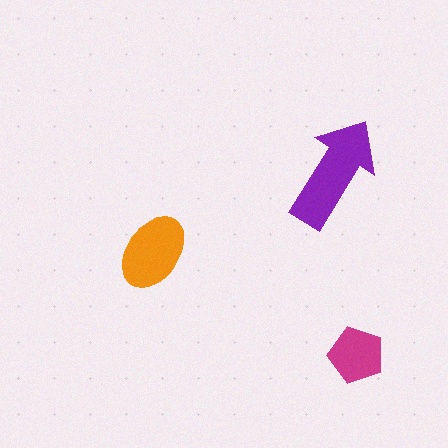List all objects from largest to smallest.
The purple arrow, the orange ellipse, the magenta pentagon.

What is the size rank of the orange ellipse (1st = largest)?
2nd.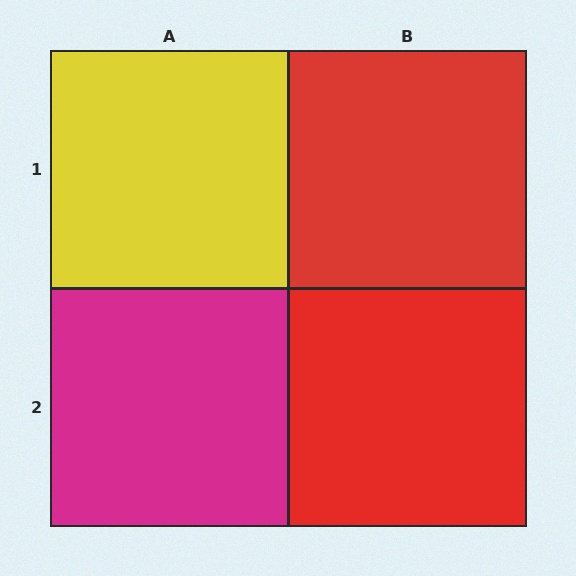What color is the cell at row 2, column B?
Red.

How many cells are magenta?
1 cell is magenta.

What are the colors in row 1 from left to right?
Yellow, red.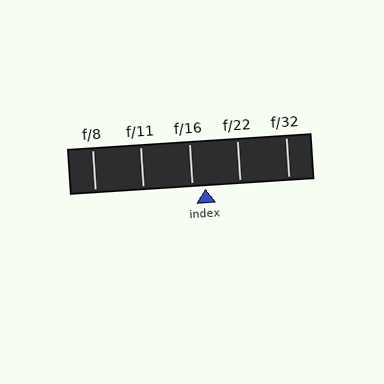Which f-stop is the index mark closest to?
The index mark is closest to f/16.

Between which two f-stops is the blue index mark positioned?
The index mark is between f/16 and f/22.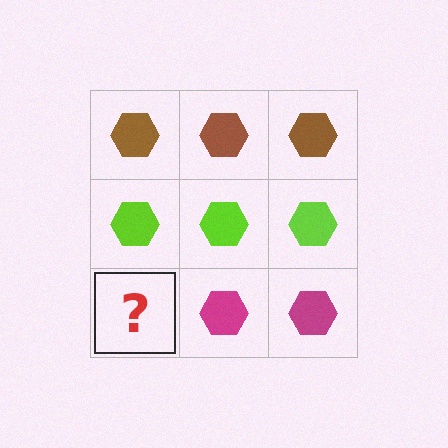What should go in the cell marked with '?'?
The missing cell should contain a magenta hexagon.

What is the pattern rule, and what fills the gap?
The rule is that each row has a consistent color. The gap should be filled with a magenta hexagon.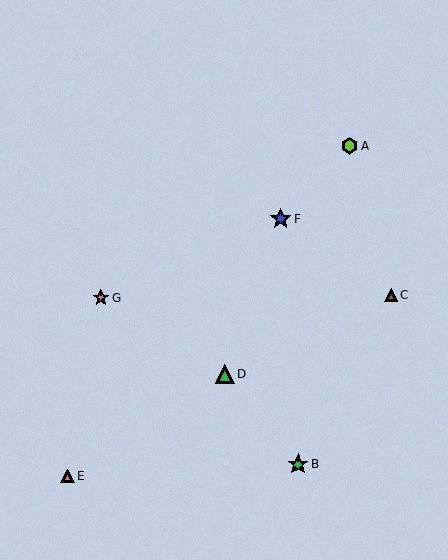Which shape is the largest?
The blue star (labeled F) is the largest.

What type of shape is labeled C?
Shape C is a brown triangle.